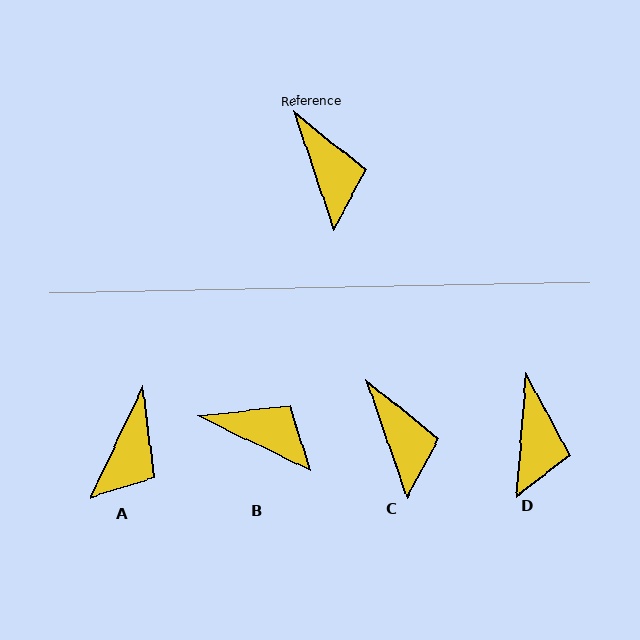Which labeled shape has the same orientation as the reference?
C.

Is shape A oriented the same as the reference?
No, it is off by about 44 degrees.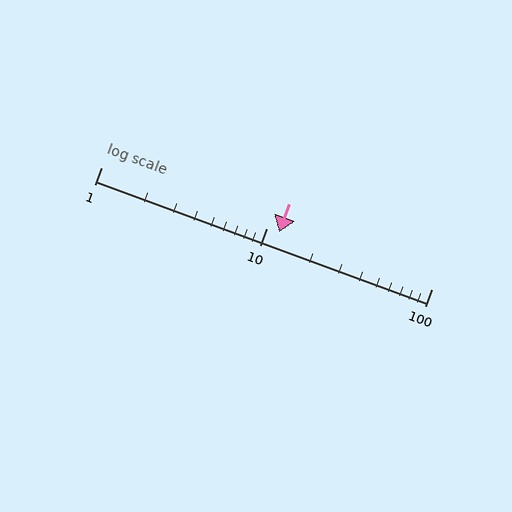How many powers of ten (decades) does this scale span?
The scale spans 2 decades, from 1 to 100.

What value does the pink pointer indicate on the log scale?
The pointer indicates approximately 12.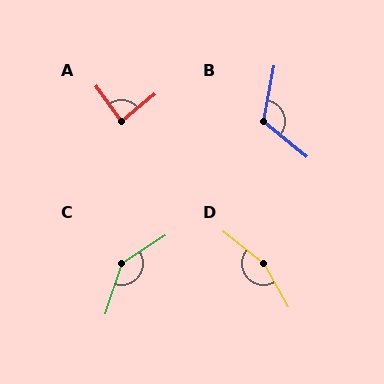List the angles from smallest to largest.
A (86°), B (118°), C (140°), D (157°).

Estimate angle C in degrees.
Approximately 140 degrees.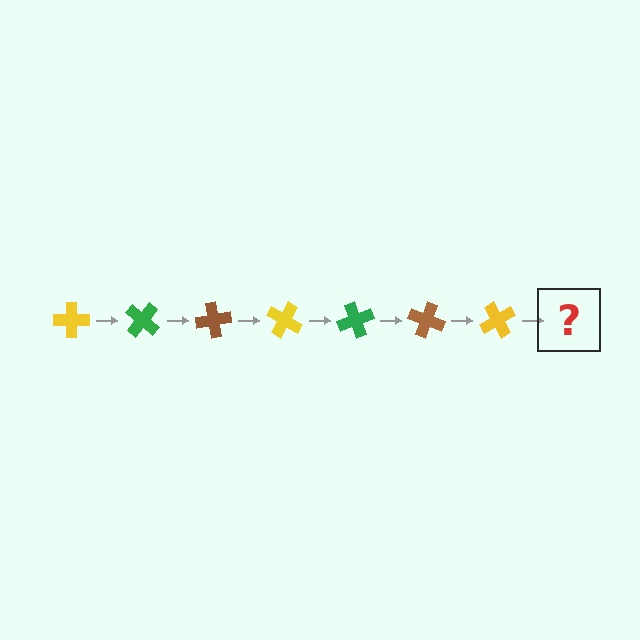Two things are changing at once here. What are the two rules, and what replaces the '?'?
The two rules are that it rotates 40 degrees each step and the color cycles through yellow, green, and brown. The '?' should be a green cross, rotated 280 degrees from the start.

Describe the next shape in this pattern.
It should be a green cross, rotated 280 degrees from the start.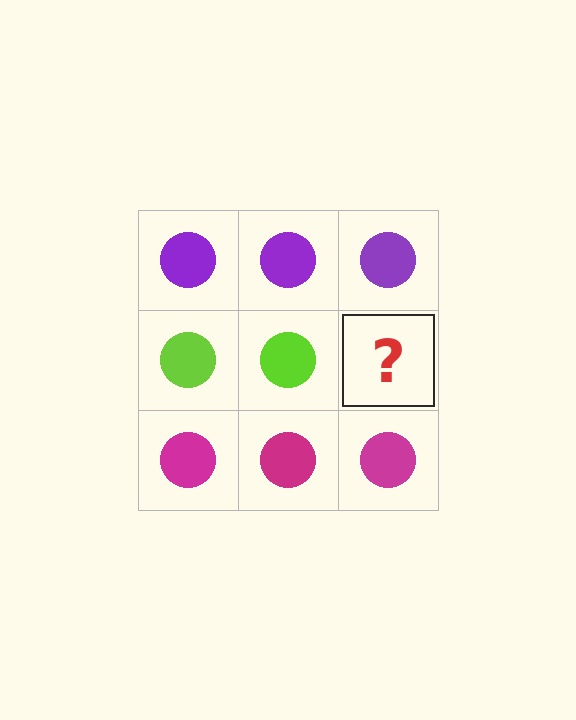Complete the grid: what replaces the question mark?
The question mark should be replaced with a lime circle.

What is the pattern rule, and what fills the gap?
The rule is that each row has a consistent color. The gap should be filled with a lime circle.